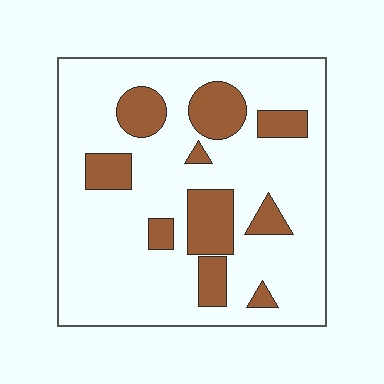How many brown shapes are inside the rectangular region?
10.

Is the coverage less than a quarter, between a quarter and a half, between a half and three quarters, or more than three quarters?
Less than a quarter.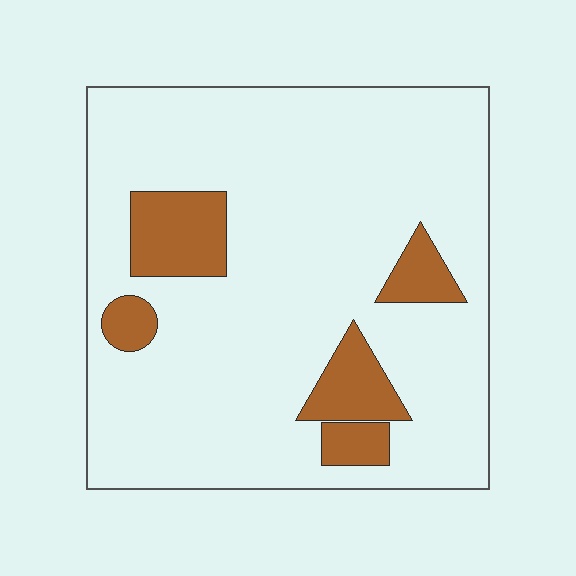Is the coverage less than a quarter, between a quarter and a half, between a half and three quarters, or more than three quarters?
Less than a quarter.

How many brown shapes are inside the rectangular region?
5.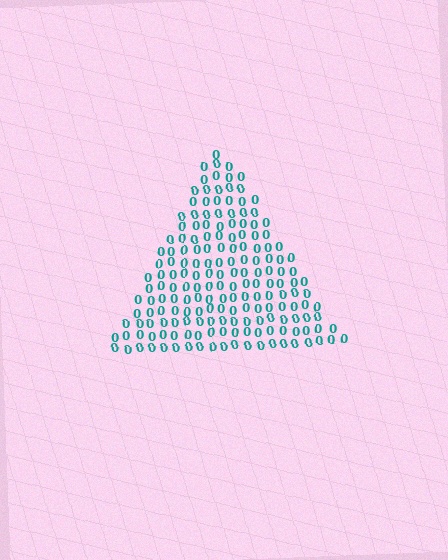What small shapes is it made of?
It is made of small digit 0's.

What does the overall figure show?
The overall figure shows a triangle.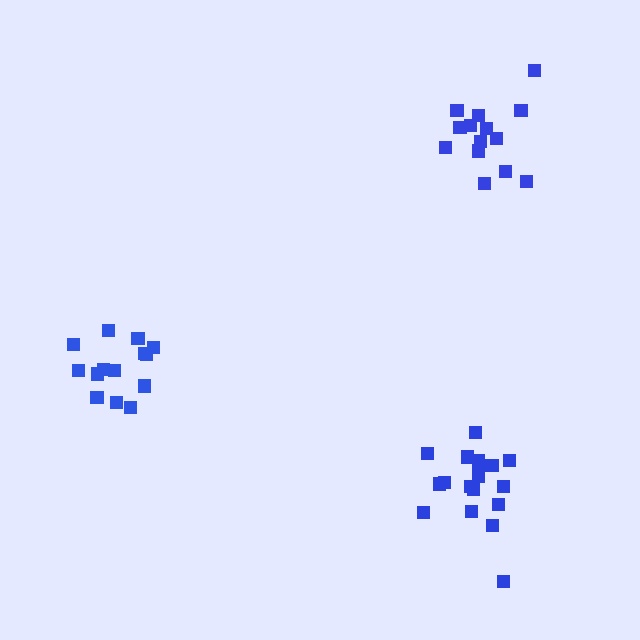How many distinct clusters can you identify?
There are 3 distinct clusters.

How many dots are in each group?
Group 1: 18 dots, Group 2: 14 dots, Group 3: 15 dots (47 total).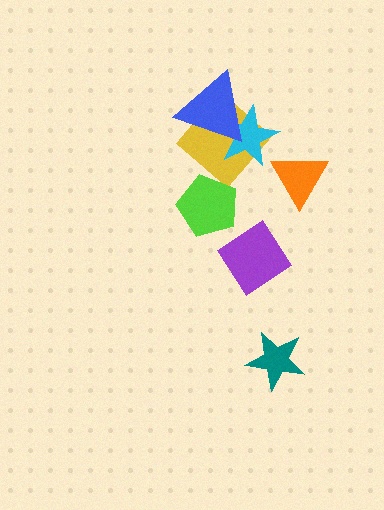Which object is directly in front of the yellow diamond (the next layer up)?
The cyan star is directly in front of the yellow diamond.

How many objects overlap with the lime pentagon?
1 object overlaps with the lime pentagon.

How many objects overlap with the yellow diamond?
3 objects overlap with the yellow diamond.